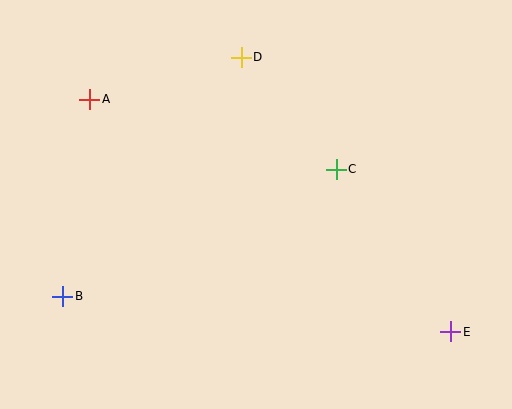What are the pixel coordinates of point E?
Point E is at (451, 332).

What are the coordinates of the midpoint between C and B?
The midpoint between C and B is at (199, 233).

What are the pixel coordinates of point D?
Point D is at (241, 57).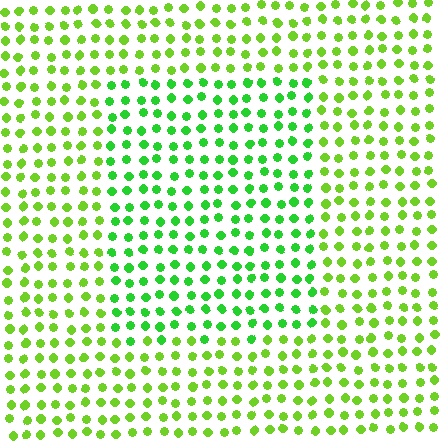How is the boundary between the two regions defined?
The boundary is defined purely by a slight shift in hue (about 29 degrees). Spacing, size, and orientation are identical on both sides.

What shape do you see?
I see a rectangle.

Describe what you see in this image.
The image is filled with small lime elements in a uniform arrangement. A rectangle-shaped region is visible where the elements are tinted to a slightly different hue, forming a subtle color boundary.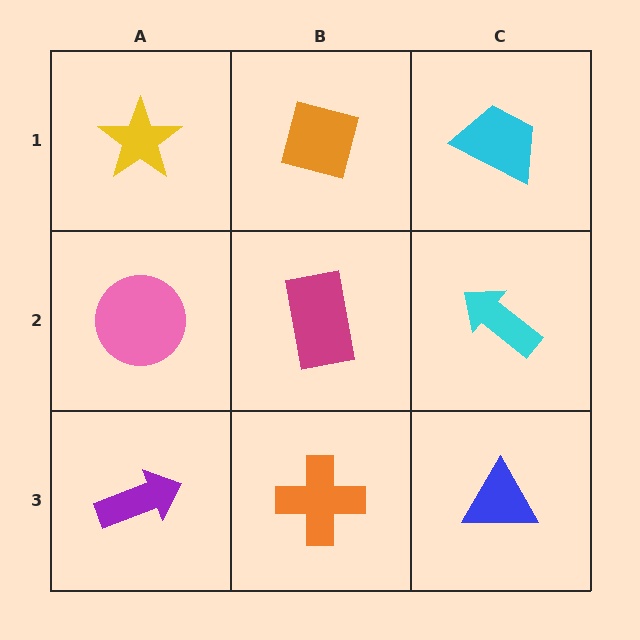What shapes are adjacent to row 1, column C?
A cyan arrow (row 2, column C), an orange square (row 1, column B).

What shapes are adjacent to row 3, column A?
A pink circle (row 2, column A), an orange cross (row 3, column B).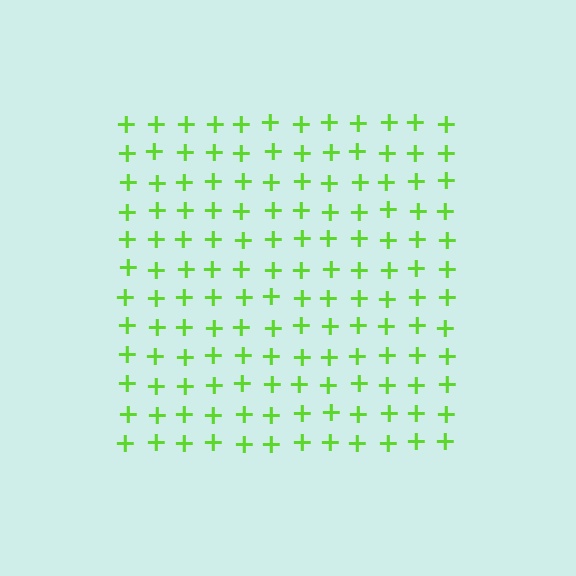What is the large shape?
The large shape is a square.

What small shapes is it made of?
It is made of small plus signs.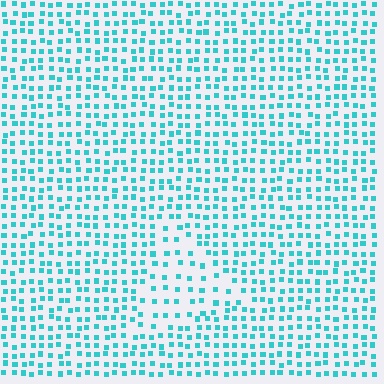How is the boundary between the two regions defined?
The boundary is defined by a change in element density (approximately 1.8x ratio). All elements are the same color, size, and shape.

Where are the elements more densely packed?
The elements are more densely packed outside the triangle boundary.